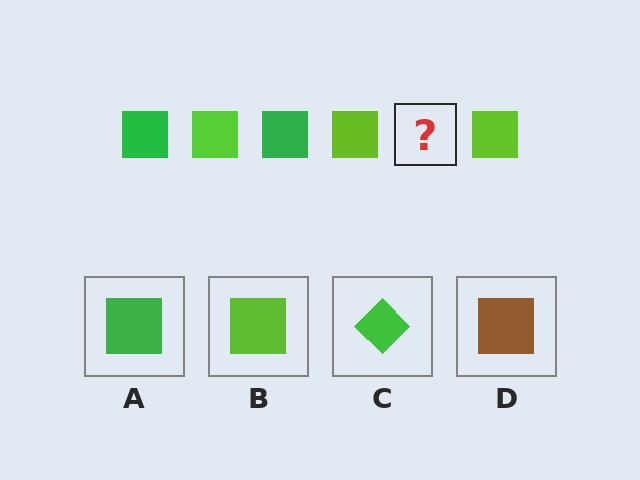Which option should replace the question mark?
Option A.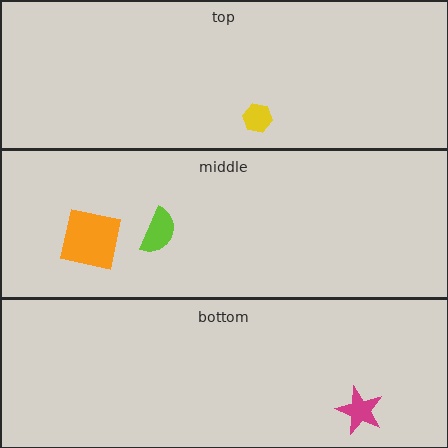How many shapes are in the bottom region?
1.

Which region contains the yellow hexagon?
The top region.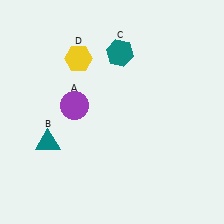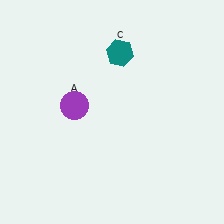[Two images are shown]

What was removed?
The teal triangle (B), the yellow hexagon (D) were removed in Image 2.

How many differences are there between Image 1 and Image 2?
There are 2 differences between the two images.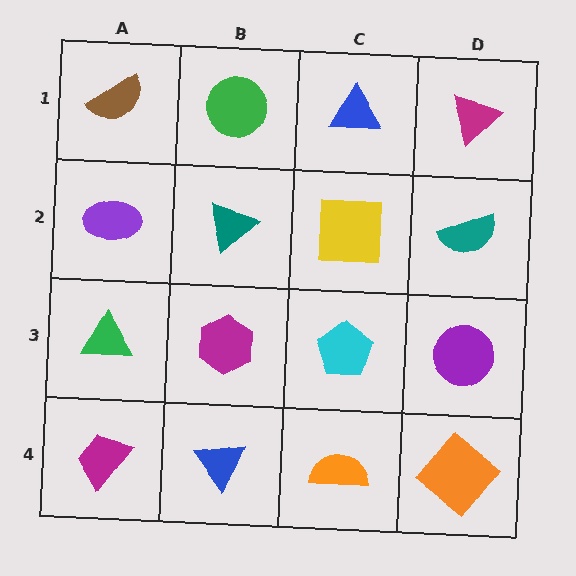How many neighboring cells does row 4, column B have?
3.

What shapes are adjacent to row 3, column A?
A purple ellipse (row 2, column A), a magenta trapezoid (row 4, column A), a magenta hexagon (row 3, column B).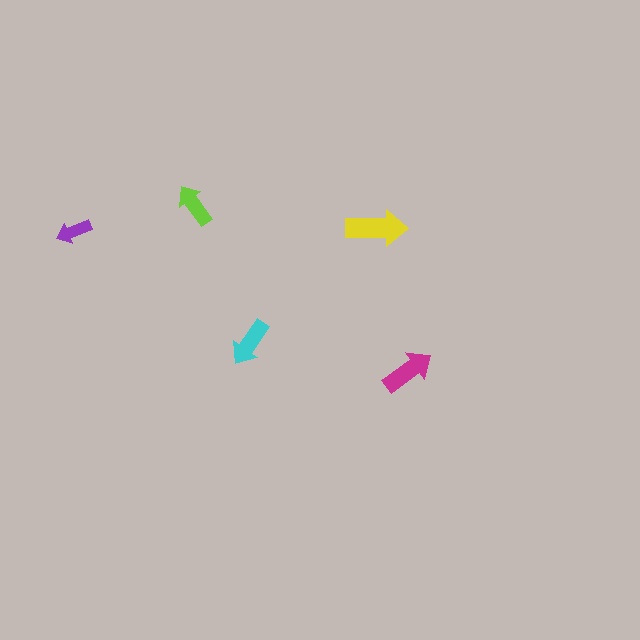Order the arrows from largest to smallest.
the yellow one, the magenta one, the cyan one, the lime one, the purple one.